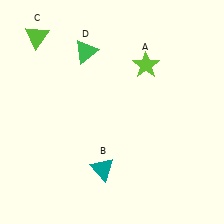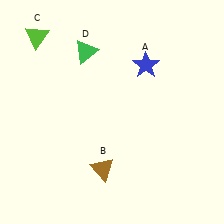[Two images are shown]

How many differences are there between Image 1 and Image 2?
There are 2 differences between the two images.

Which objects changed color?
A changed from lime to blue. B changed from teal to brown.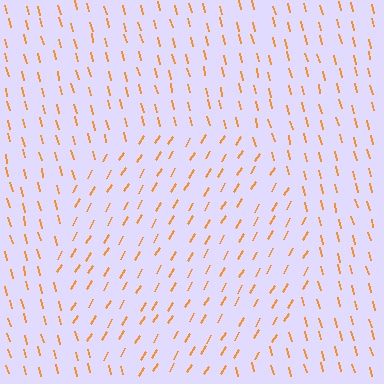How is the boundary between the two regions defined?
The boundary is defined purely by a change in line orientation (approximately 45 degrees difference). All lines are the same color and thickness.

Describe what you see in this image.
The image is filled with small orange line segments. A circle region in the image has lines oriented differently from the surrounding lines, creating a visible texture boundary.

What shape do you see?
I see a circle.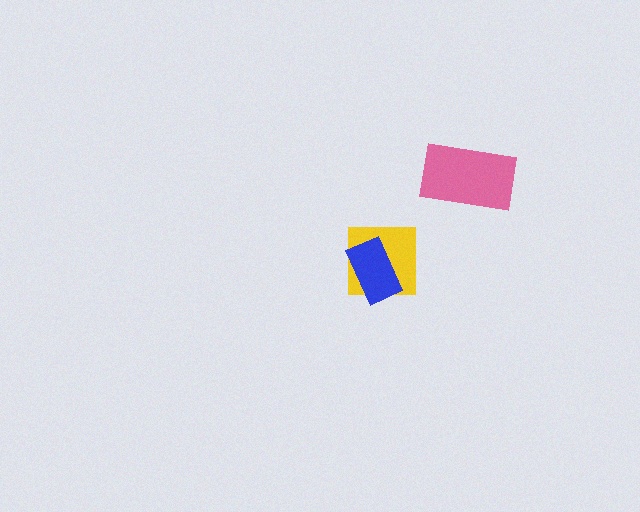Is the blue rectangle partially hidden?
No, no other shape covers it.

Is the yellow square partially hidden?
Yes, it is partially covered by another shape.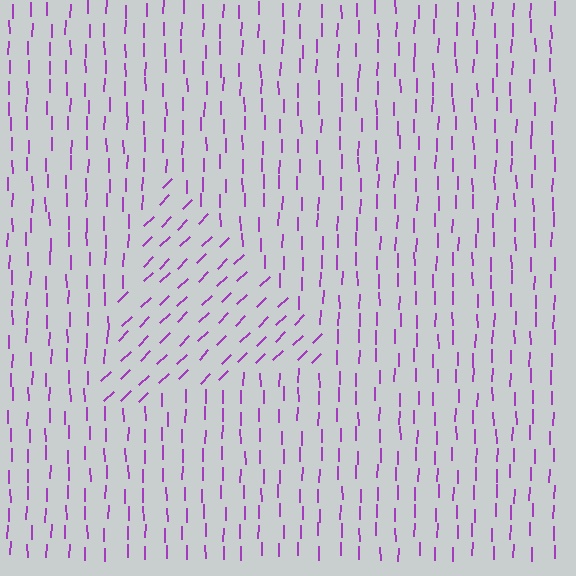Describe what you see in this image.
The image is filled with small purple line segments. A triangle region in the image has lines oriented differently from the surrounding lines, creating a visible texture boundary.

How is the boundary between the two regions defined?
The boundary is defined purely by a change in line orientation (approximately 45 degrees difference). All lines are the same color and thickness.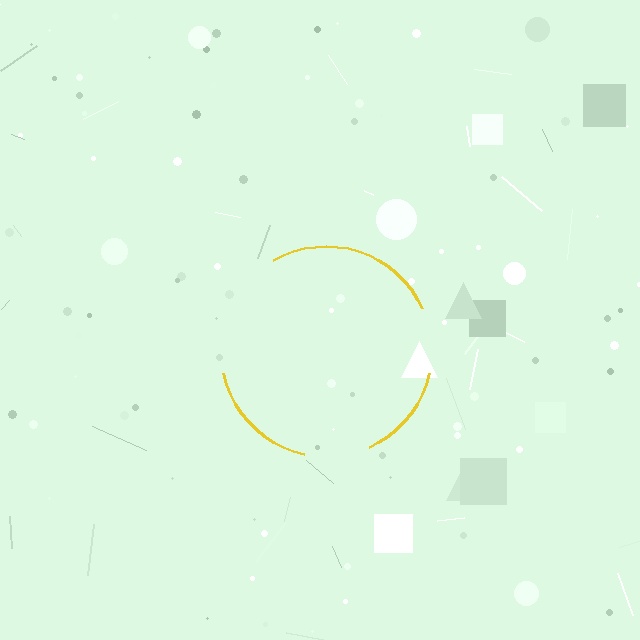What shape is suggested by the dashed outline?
The dashed outline suggests a circle.